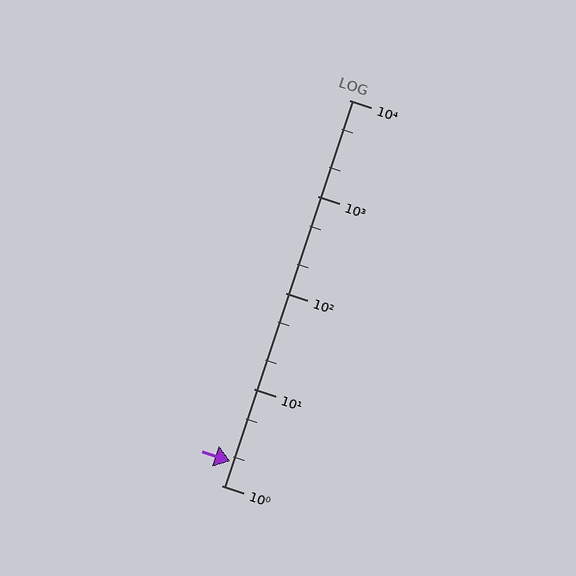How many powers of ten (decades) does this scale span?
The scale spans 4 decades, from 1 to 10000.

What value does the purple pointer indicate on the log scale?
The pointer indicates approximately 1.8.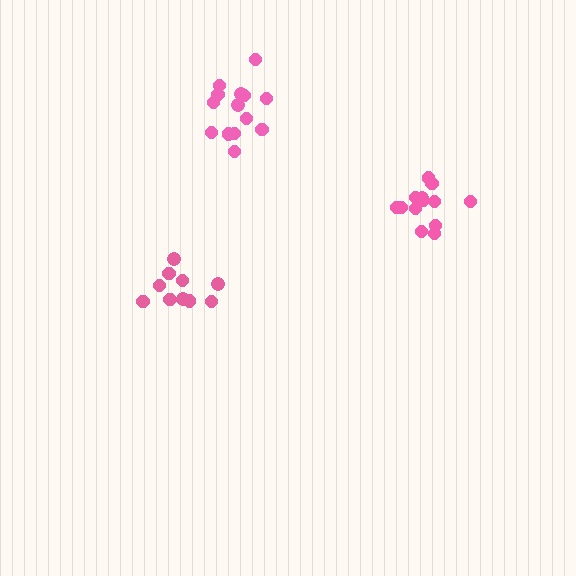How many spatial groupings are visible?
There are 3 spatial groupings.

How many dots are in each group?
Group 1: 13 dots, Group 2: 14 dots, Group 3: 10 dots (37 total).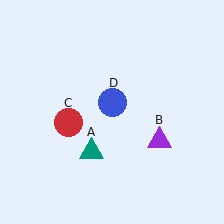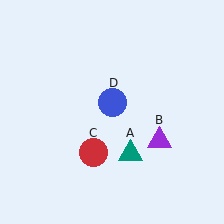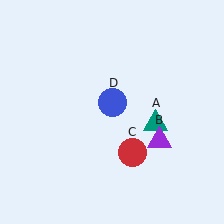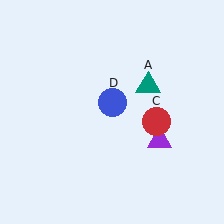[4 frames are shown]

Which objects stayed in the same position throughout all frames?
Purple triangle (object B) and blue circle (object D) remained stationary.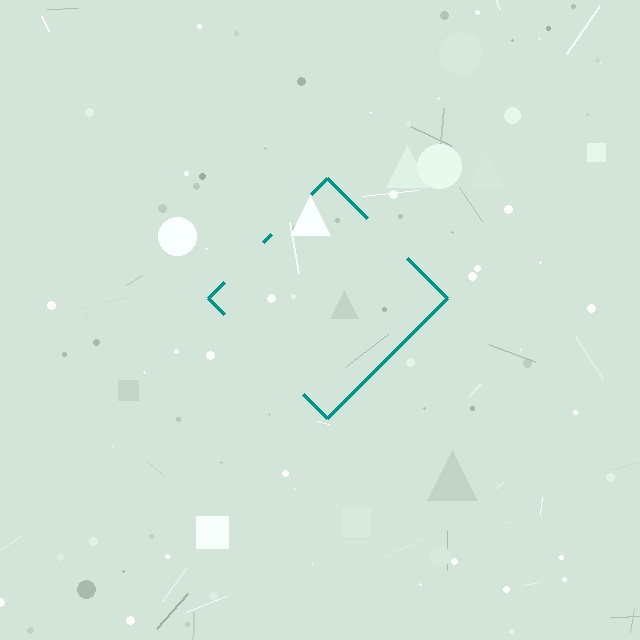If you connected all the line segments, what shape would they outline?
They would outline a diamond.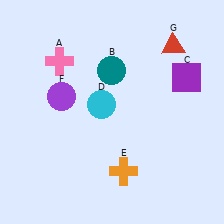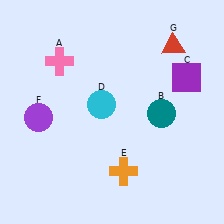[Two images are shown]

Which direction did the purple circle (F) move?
The purple circle (F) moved left.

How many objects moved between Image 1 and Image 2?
2 objects moved between the two images.